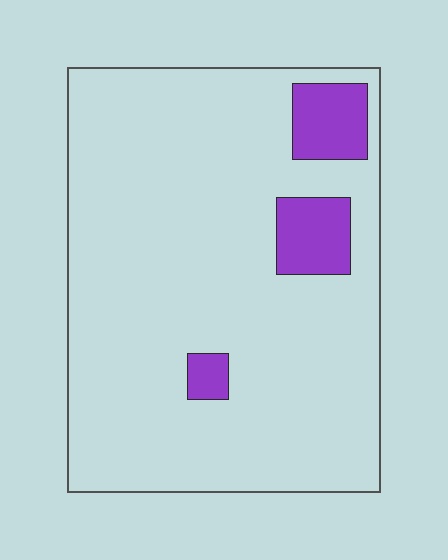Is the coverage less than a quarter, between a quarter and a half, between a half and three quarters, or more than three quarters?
Less than a quarter.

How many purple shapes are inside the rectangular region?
3.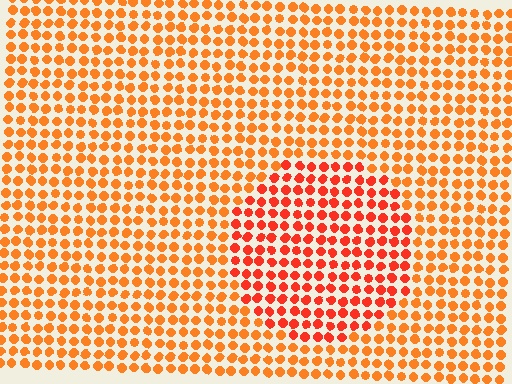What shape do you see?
I see a circle.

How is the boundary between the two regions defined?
The boundary is defined purely by a slight shift in hue (about 22 degrees). Spacing, size, and orientation are identical on both sides.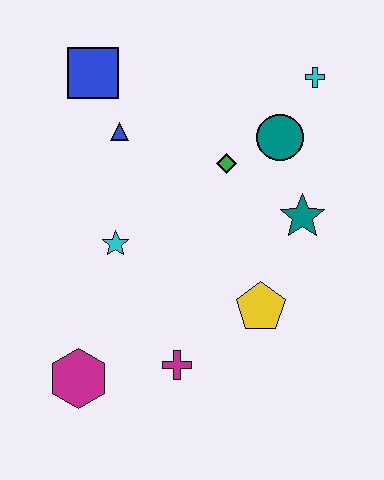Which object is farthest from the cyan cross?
The magenta hexagon is farthest from the cyan cross.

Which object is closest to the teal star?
The teal circle is closest to the teal star.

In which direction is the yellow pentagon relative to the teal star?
The yellow pentagon is below the teal star.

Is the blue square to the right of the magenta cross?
No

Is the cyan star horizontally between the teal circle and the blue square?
Yes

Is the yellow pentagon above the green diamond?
No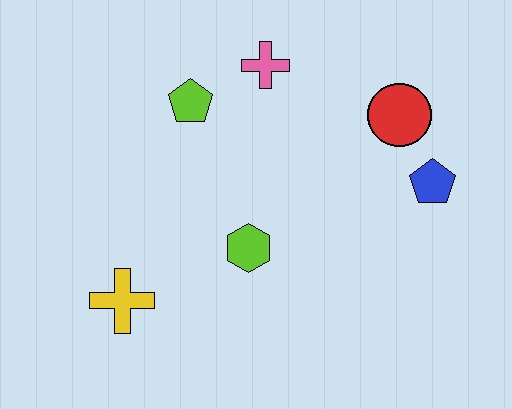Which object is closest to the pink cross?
The lime pentagon is closest to the pink cross.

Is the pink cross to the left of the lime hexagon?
No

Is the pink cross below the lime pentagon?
No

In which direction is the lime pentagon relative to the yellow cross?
The lime pentagon is above the yellow cross.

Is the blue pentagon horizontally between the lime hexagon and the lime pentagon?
No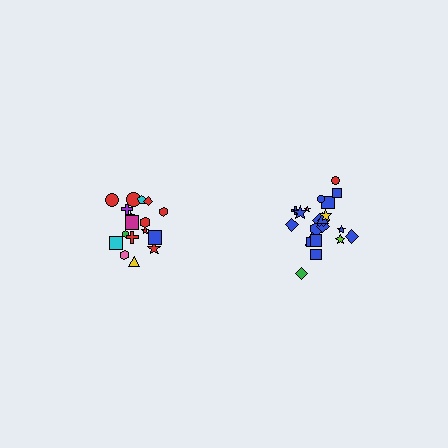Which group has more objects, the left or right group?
The right group.